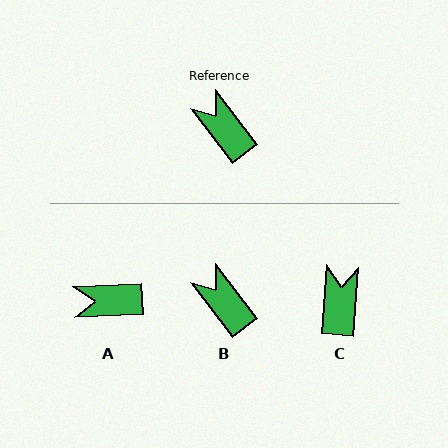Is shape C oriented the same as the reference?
No, it is off by about 42 degrees.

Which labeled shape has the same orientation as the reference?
B.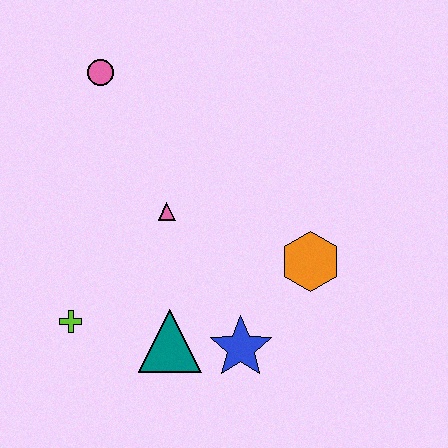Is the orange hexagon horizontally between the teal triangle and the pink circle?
No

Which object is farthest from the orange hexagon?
The pink circle is farthest from the orange hexagon.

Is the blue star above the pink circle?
No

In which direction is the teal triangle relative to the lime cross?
The teal triangle is to the right of the lime cross.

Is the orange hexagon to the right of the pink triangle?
Yes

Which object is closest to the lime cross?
The teal triangle is closest to the lime cross.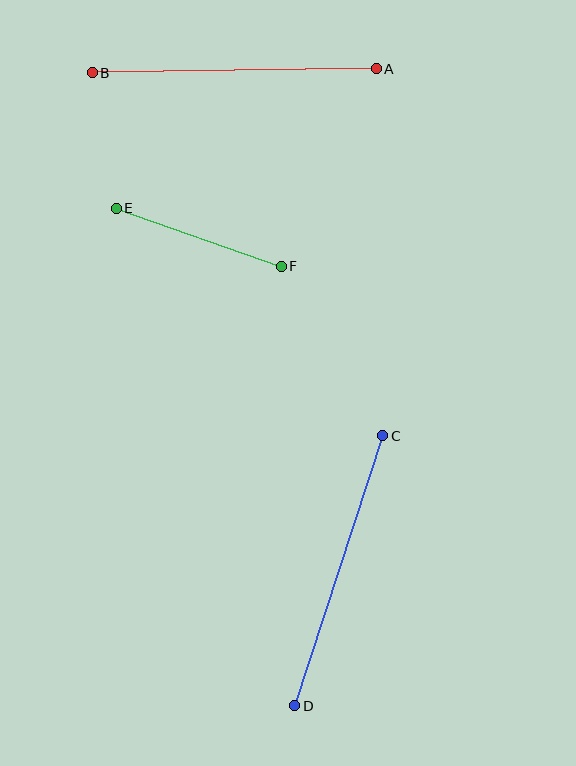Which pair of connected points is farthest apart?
Points A and B are farthest apart.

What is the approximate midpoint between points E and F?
The midpoint is at approximately (199, 237) pixels.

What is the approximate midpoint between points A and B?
The midpoint is at approximately (234, 71) pixels.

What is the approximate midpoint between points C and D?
The midpoint is at approximately (339, 571) pixels.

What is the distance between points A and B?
The distance is approximately 284 pixels.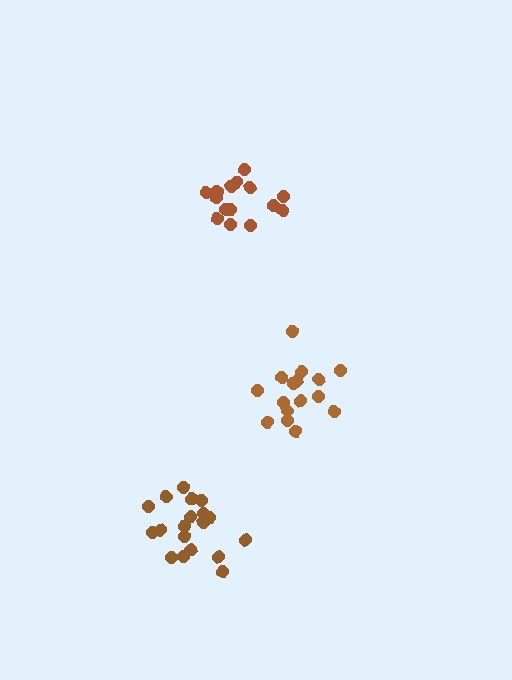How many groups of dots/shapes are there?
There are 3 groups.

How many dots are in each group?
Group 1: 16 dots, Group 2: 19 dots, Group 3: 15 dots (50 total).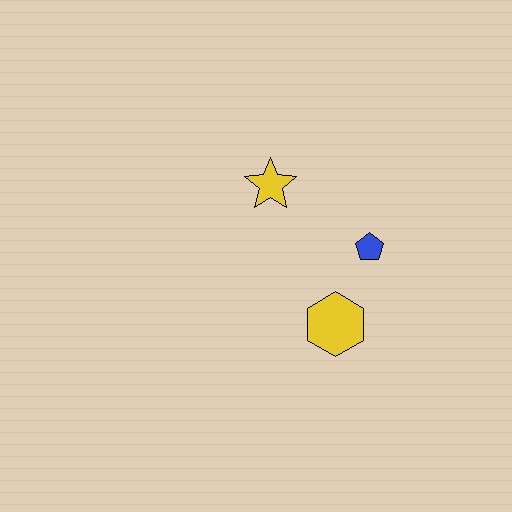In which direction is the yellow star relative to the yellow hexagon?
The yellow star is above the yellow hexagon.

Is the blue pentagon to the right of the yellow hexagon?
Yes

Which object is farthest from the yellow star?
The yellow hexagon is farthest from the yellow star.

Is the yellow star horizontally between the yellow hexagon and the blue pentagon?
No